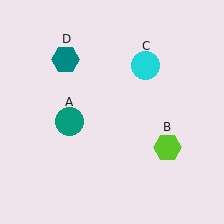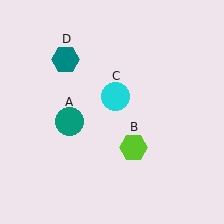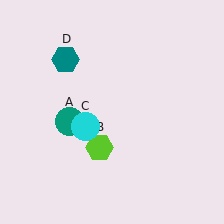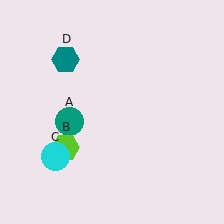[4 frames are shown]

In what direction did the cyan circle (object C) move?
The cyan circle (object C) moved down and to the left.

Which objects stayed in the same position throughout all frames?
Teal circle (object A) and teal hexagon (object D) remained stationary.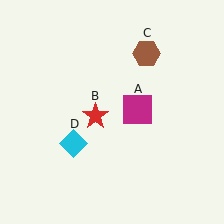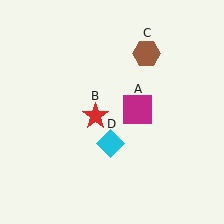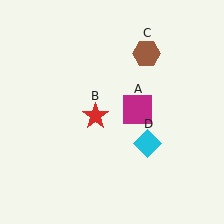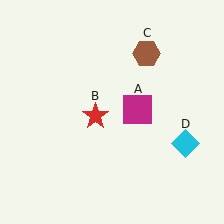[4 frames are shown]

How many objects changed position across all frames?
1 object changed position: cyan diamond (object D).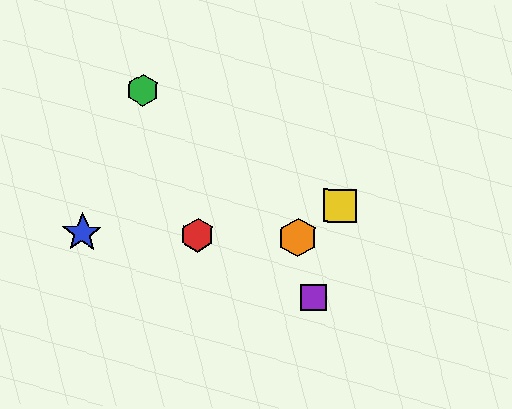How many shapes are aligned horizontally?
3 shapes (the red hexagon, the blue star, the orange hexagon) are aligned horizontally.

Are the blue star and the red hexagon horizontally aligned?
Yes, both are at y≈233.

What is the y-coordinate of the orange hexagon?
The orange hexagon is at y≈237.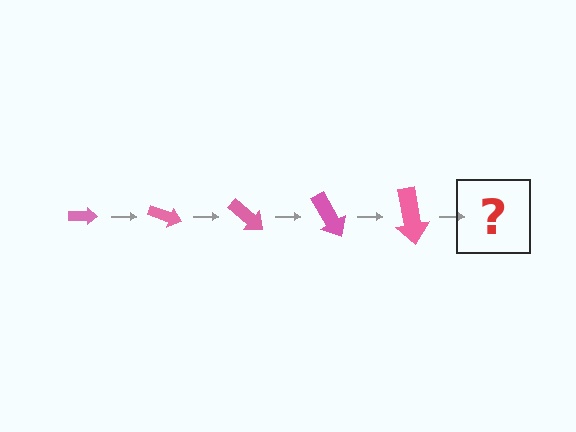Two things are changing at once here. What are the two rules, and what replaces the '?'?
The two rules are that the arrow grows larger each step and it rotates 20 degrees each step. The '?' should be an arrow, larger than the previous one and rotated 100 degrees from the start.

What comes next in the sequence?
The next element should be an arrow, larger than the previous one and rotated 100 degrees from the start.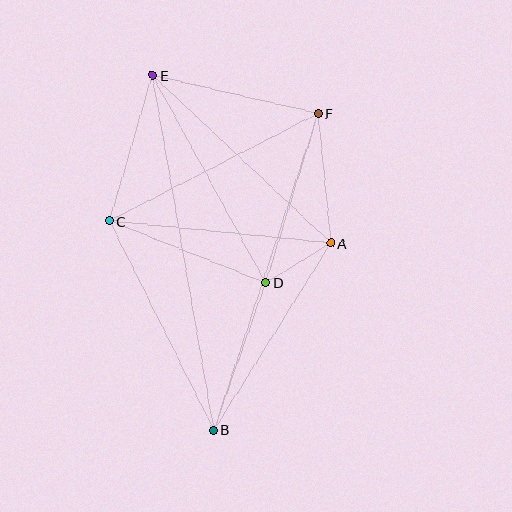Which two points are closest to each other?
Points A and D are closest to each other.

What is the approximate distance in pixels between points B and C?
The distance between B and C is approximately 234 pixels.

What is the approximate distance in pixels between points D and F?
The distance between D and F is approximately 177 pixels.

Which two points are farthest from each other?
Points B and E are farthest from each other.